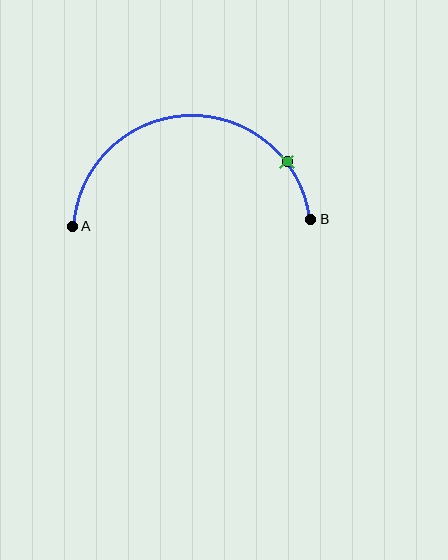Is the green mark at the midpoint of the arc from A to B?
No. The green mark lies on the arc but is closer to endpoint B. The arc midpoint would be at the point on the curve equidistant along the arc from both A and B.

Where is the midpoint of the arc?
The arc midpoint is the point on the curve farthest from the straight line joining A and B. It sits above that line.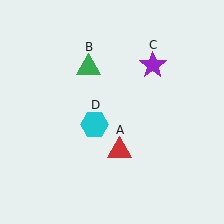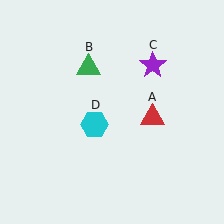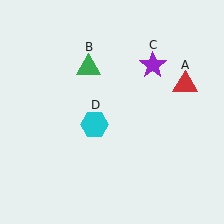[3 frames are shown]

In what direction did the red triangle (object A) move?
The red triangle (object A) moved up and to the right.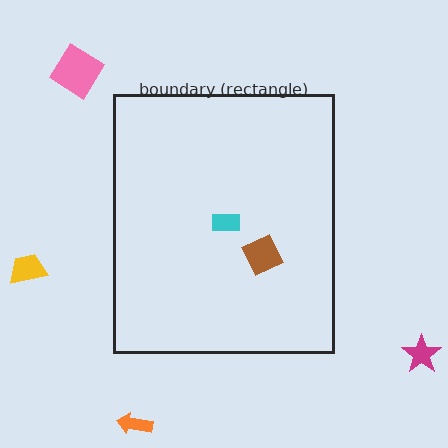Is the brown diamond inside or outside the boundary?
Inside.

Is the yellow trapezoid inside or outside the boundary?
Outside.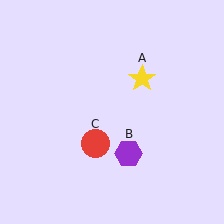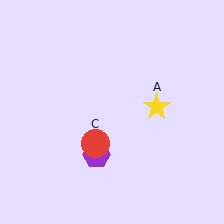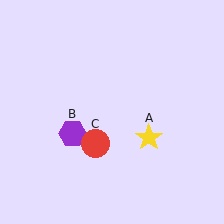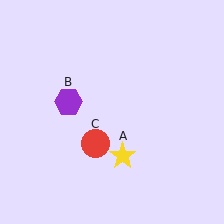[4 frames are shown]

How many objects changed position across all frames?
2 objects changed position: yellow star (object A), purple hexagon (object B).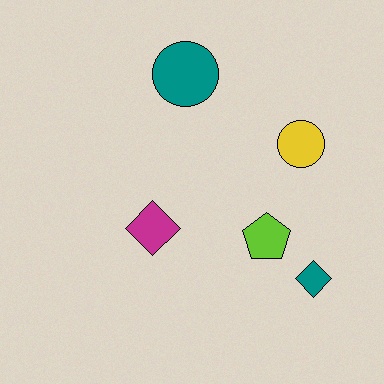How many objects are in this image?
There are 5 objects.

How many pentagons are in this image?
There is 1 pentagon.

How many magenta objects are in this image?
There is 1 magenta object.